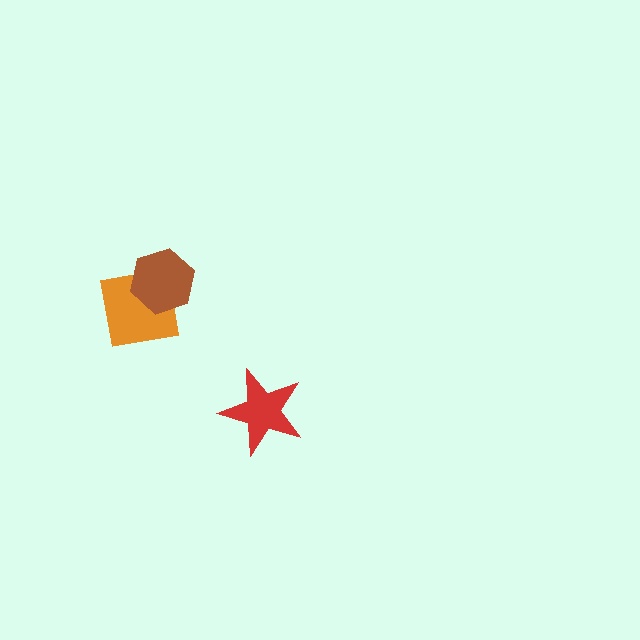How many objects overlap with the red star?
0 objects overlap with the red star.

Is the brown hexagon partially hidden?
No, no other shape covers it.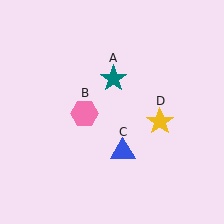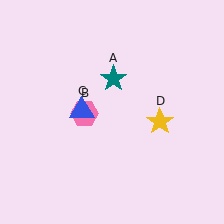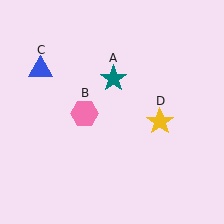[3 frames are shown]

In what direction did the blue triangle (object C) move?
The blue triangle (object C) moved up and to the left.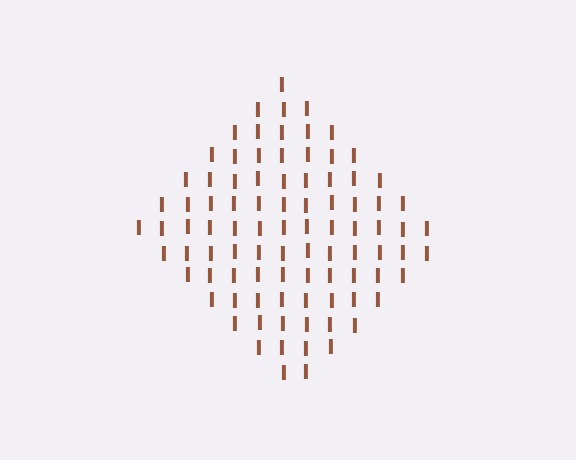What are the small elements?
The small elements are letter I's.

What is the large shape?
The large shape is a diamond.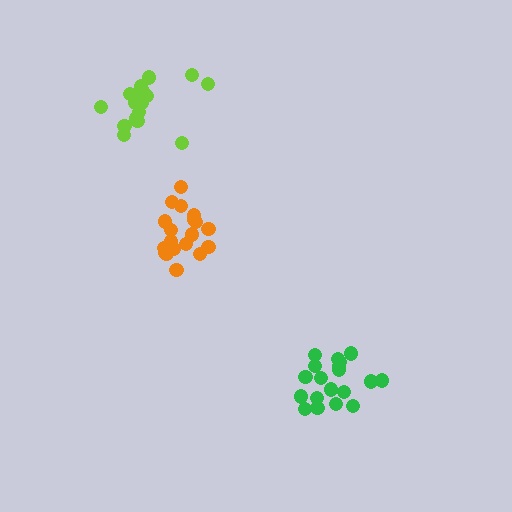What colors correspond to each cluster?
The clusters are colored: orange, green, lime.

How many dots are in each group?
Group 1: 19 dots, Group 2: 19 dots, Group 3: 19 dots (57 total).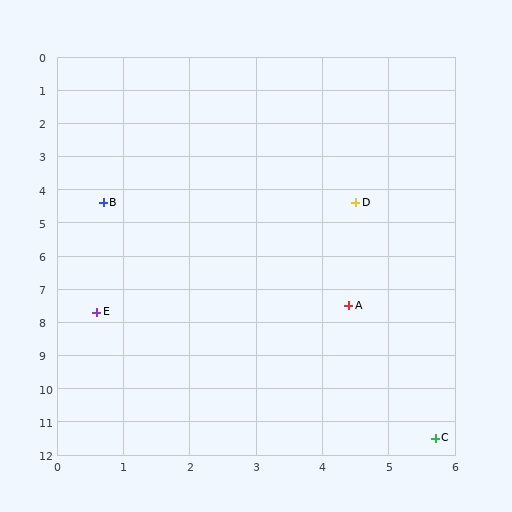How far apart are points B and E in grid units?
Points B and E are about 3.3 grid units apart.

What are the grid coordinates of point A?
Point A is at approximately (4.4, 7.5).